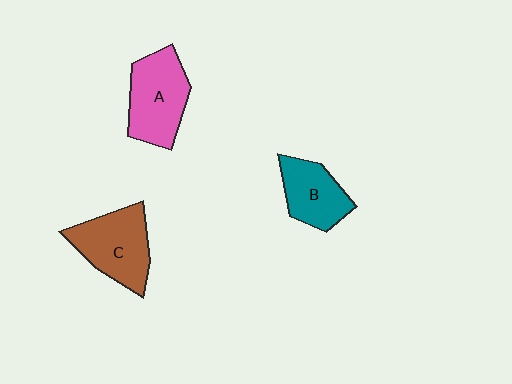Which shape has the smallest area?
Shape B (teal).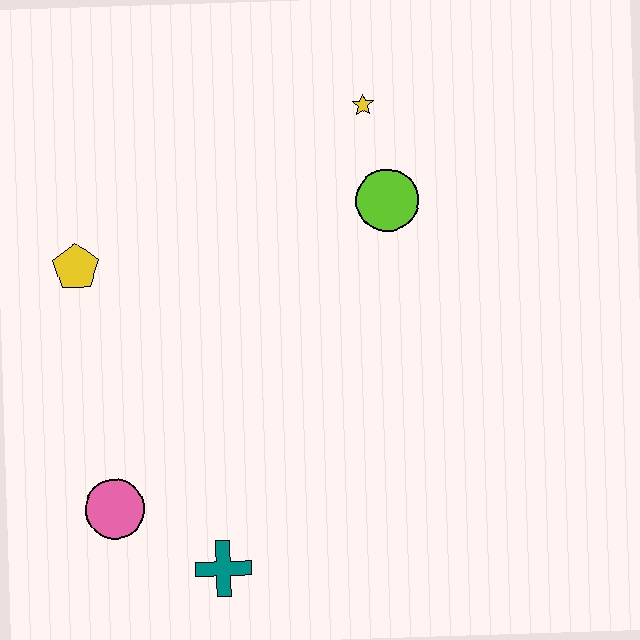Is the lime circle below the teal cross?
No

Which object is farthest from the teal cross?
The yellow star is farthest from the teal cross.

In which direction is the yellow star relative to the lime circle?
The yellow star is above the lime circle.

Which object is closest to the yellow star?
The lime circle is closest to the yellow star.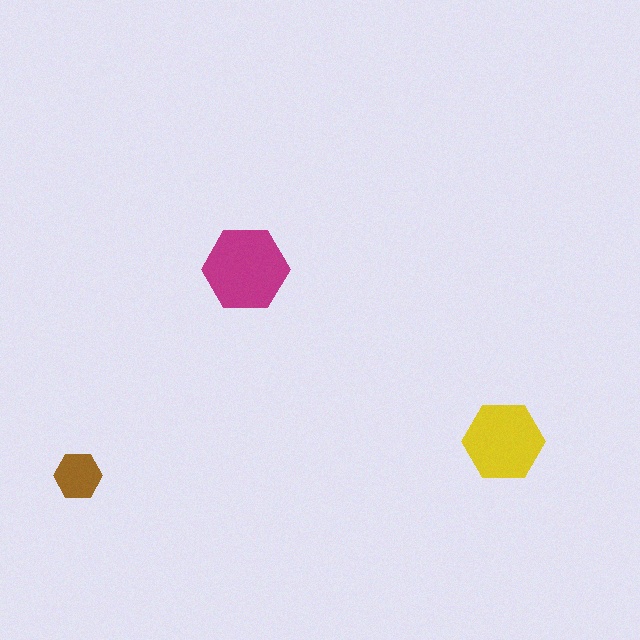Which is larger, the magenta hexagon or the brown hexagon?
The magenta one.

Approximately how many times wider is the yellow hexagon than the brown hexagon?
About 1.5 times wider.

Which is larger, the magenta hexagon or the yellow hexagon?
The magenta one.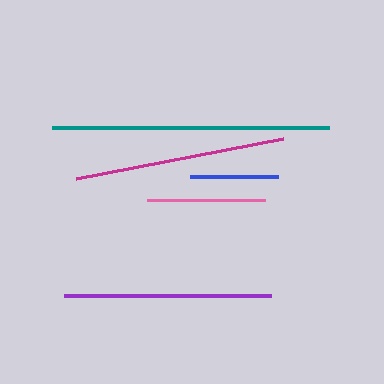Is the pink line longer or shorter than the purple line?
The purple line is longer than the pink line.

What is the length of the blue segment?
The blue segment is approximately 89 pixels long.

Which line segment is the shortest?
The blue line is the shortest at approximately 89 pixels.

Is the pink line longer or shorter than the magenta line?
The magenta line is longer than the pink line.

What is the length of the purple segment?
The purple segment is approximately 208 pixels long.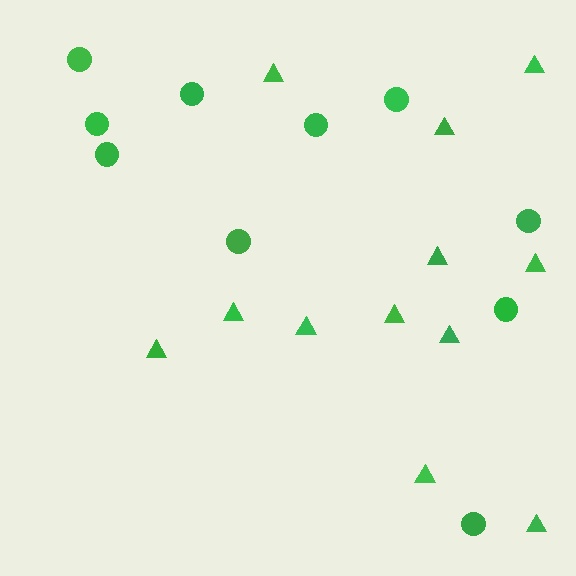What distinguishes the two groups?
There are 2 groups: one group of circles (10) and one group of triangles (12).